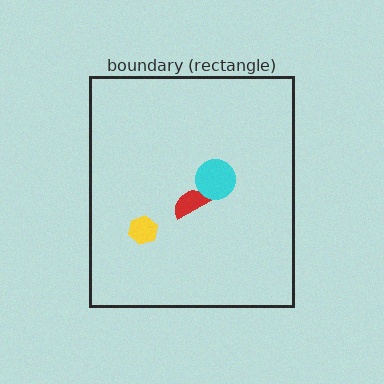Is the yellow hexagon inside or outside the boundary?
Inside.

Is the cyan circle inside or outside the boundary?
Inside.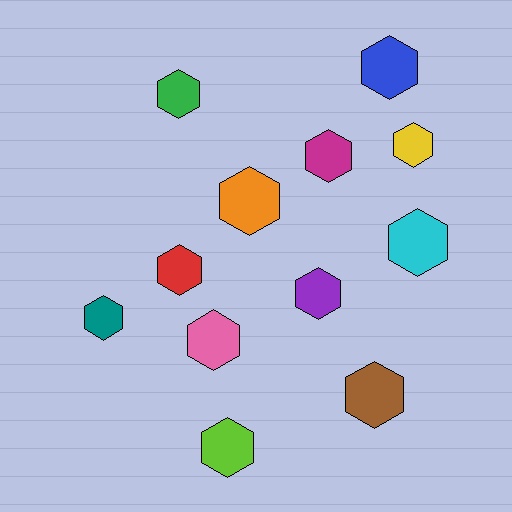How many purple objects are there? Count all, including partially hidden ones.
There is 1 purple object.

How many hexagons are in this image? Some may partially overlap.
There are 12 hexagons.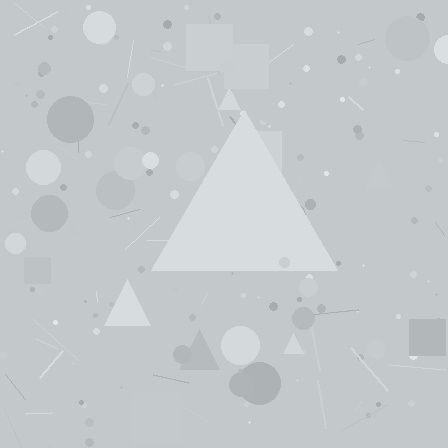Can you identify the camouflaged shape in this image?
The camouflaged shape is a triangle.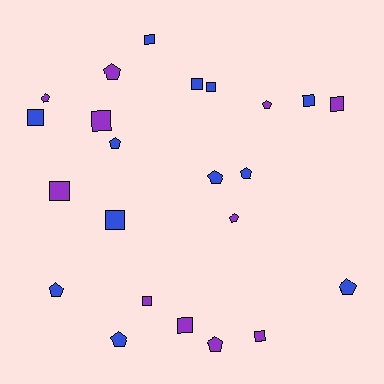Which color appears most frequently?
Blue, with 12 objects.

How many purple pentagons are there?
There are 5 purple pentagons.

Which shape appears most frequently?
Square, with 12 objects.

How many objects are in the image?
There are 23 objects.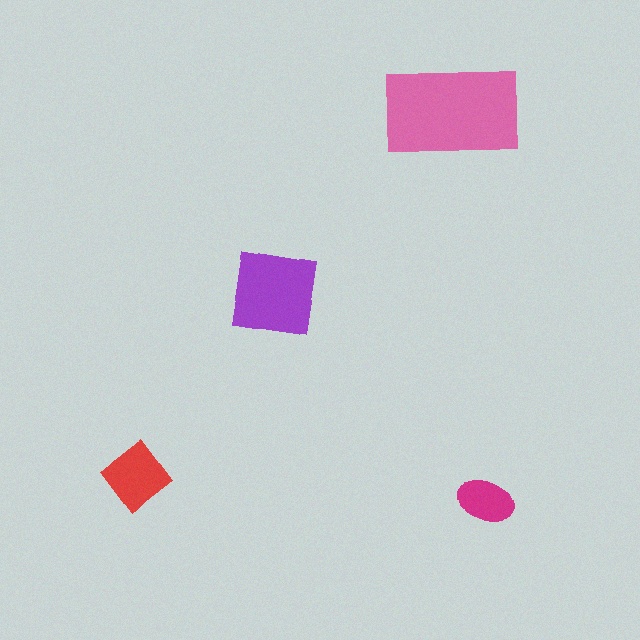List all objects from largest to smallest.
The pink rectangle, the purple square, the red diamond, the magenta ellipse.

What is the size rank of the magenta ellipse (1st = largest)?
4th.